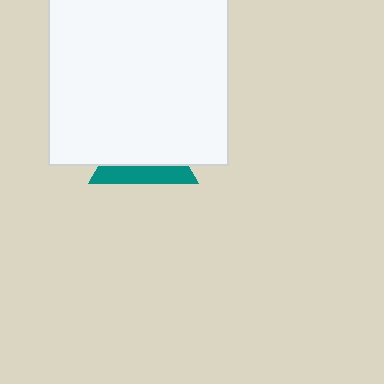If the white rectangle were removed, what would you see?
You would see the complete teal triangle.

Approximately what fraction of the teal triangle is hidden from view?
Roughly 66% of the teal triangle is hidden behind the white rectangle.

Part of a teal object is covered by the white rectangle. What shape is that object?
It is a triangle.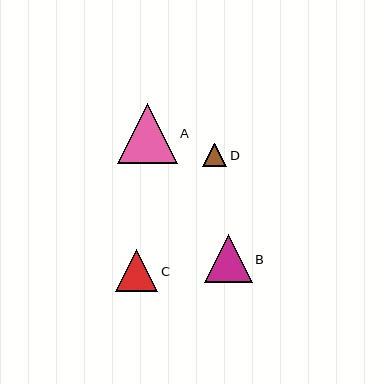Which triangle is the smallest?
Triangle D is the smallest with a size of approximately 24 pixels.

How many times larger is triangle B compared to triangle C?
Triangle B is approximately 1.1 times the size of triangle C.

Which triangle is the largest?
Triangle A is the largest with a size of approximately 60 pixels.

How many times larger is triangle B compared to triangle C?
Triangle B is approximately 1.1 times the size of triangle C.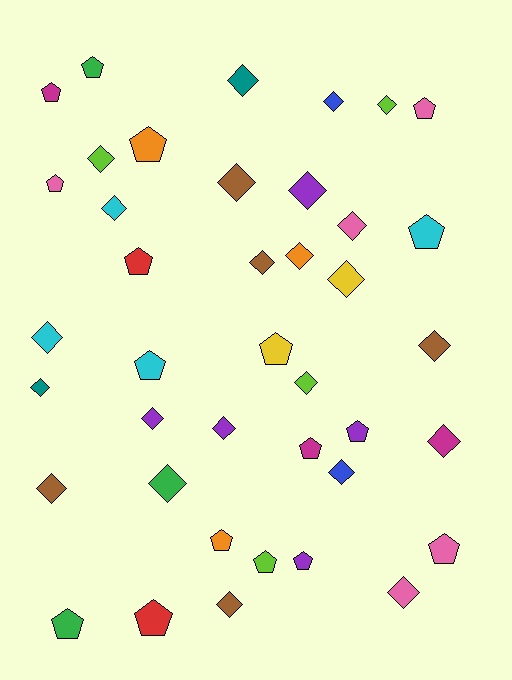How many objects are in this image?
There are 40 objects.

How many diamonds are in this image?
There are 23 diamonds.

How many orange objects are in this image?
There are 3 orange objects.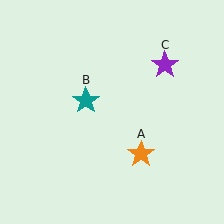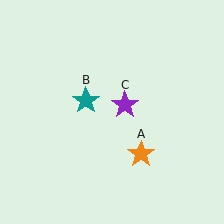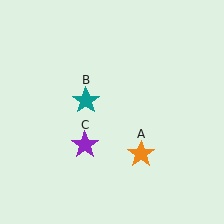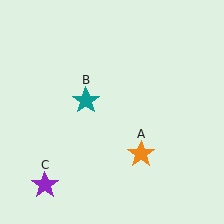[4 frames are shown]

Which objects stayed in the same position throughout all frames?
Orange star (object A) and teal star (object B) remained stationary.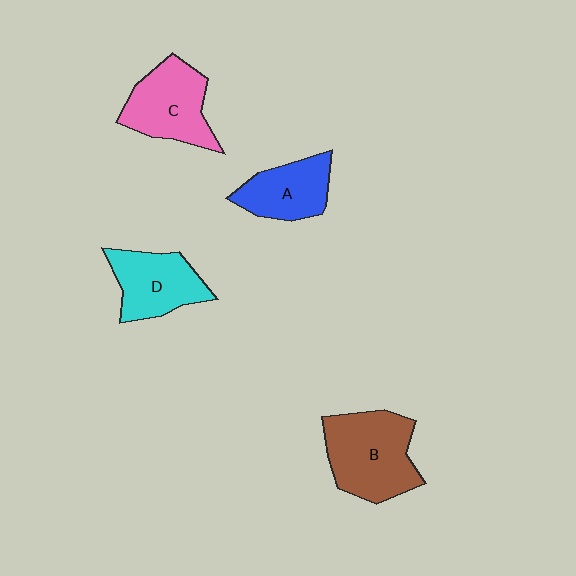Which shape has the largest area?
Shape B (brown).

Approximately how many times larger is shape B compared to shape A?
Approximately 1.5 times.